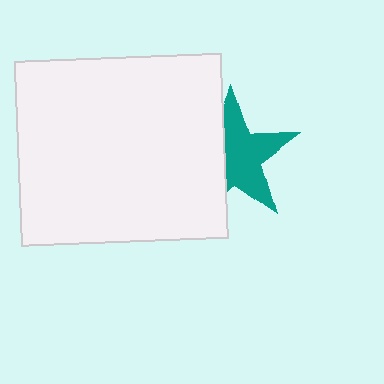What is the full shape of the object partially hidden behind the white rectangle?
The partially hidden object is a teal star.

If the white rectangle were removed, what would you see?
You would see the complete teal star.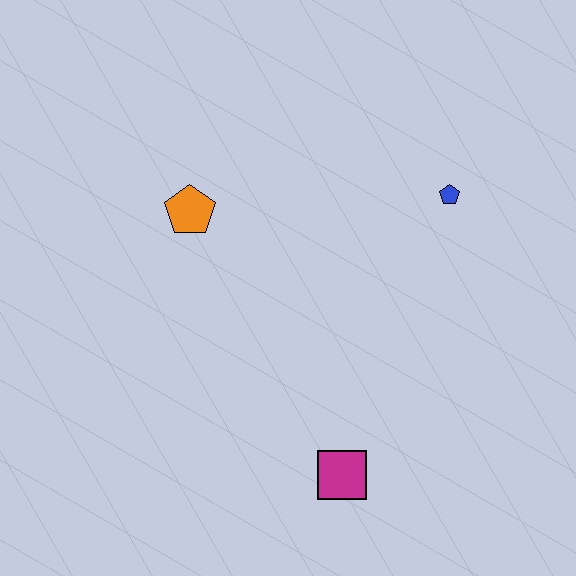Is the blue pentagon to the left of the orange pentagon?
No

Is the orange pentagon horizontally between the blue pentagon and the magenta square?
No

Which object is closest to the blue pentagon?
The orange pentagon is closest to the blue pentagon.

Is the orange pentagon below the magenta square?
No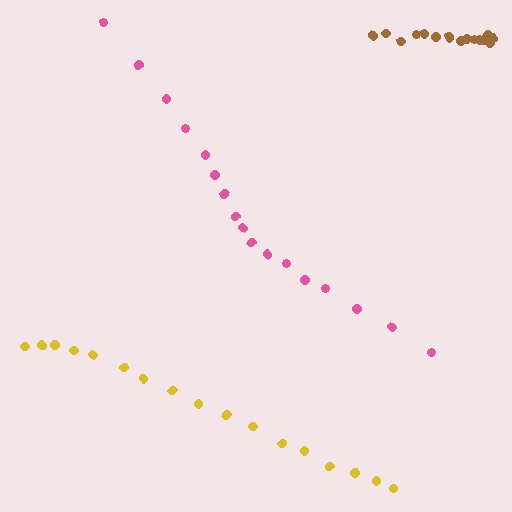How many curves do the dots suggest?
There are 3 distinct paths.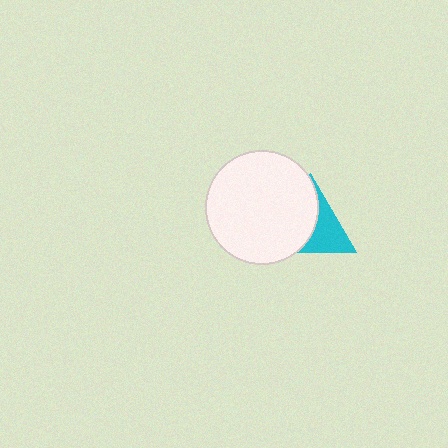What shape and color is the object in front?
The object in front is a white circle.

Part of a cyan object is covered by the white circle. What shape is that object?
It is a triangle.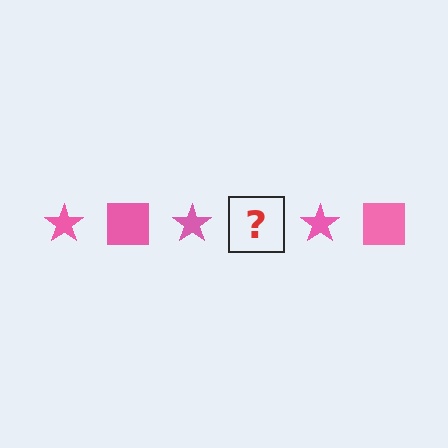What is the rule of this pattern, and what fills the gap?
The rule is that the pattern cycles through star, square shapes in pink. The gap should be filled with a pink square.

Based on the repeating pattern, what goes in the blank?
The blank should be a pink square.